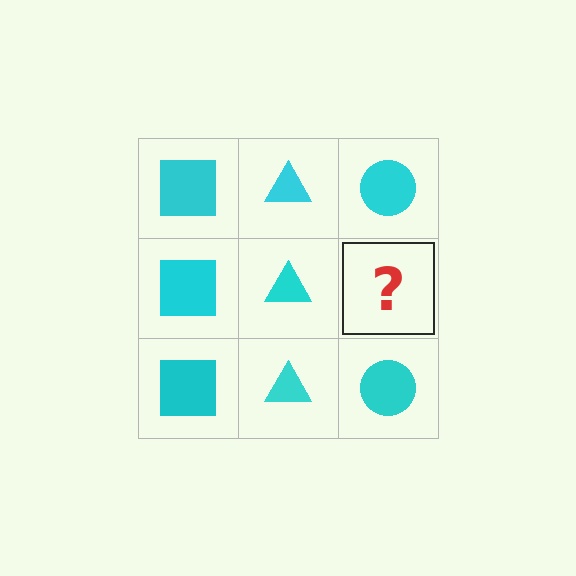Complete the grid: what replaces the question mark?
The question mark should be replaced with a cyan circle.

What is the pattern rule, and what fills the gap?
The rule is that each column has a consistent shape. The gap should be filled with a cyan circle.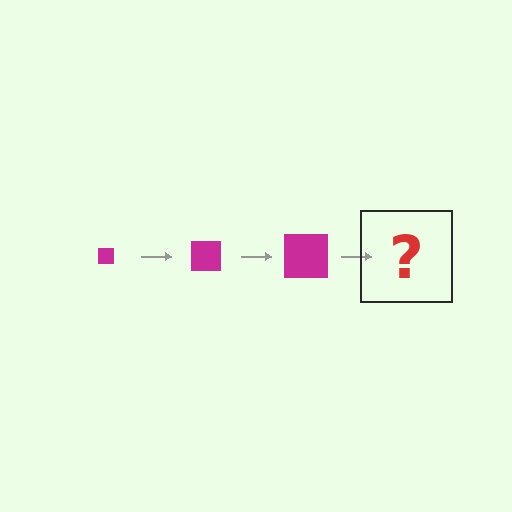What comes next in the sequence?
The next element should be a magenta square, larger than the previous one.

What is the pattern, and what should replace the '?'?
The pattern is that the square gets progressively larger each step. The '?' should be a magenta square, larger than the previous one.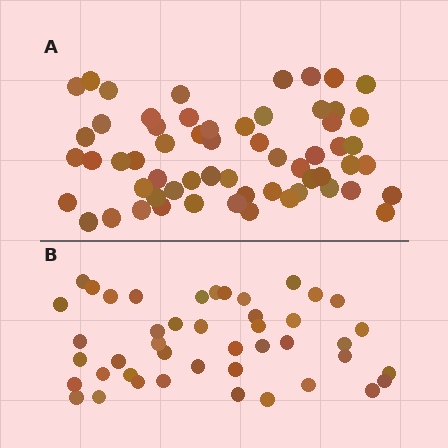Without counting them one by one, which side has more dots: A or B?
Region A (the top region) has more dots.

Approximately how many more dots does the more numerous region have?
Region A has approximately 15 more dots than region B.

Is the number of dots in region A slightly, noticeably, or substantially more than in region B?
Region A has noticeably more, but not dramatically so. The ratio is roughly 1.4 to 1.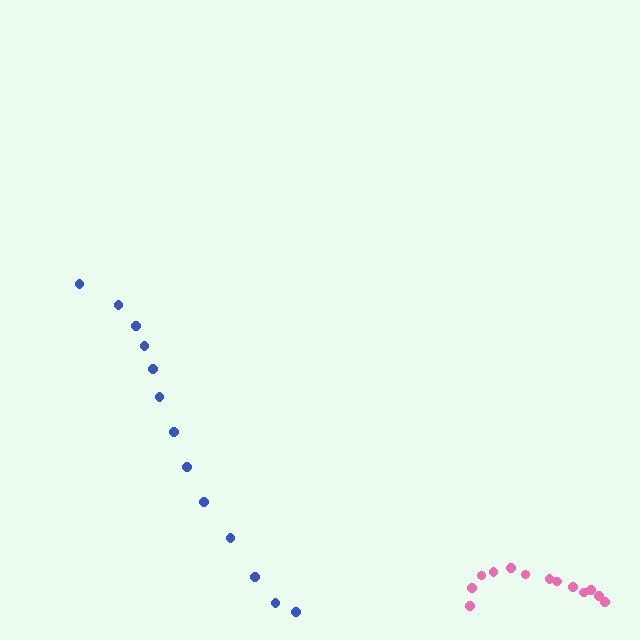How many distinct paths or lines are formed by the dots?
There are 2 distinct paths.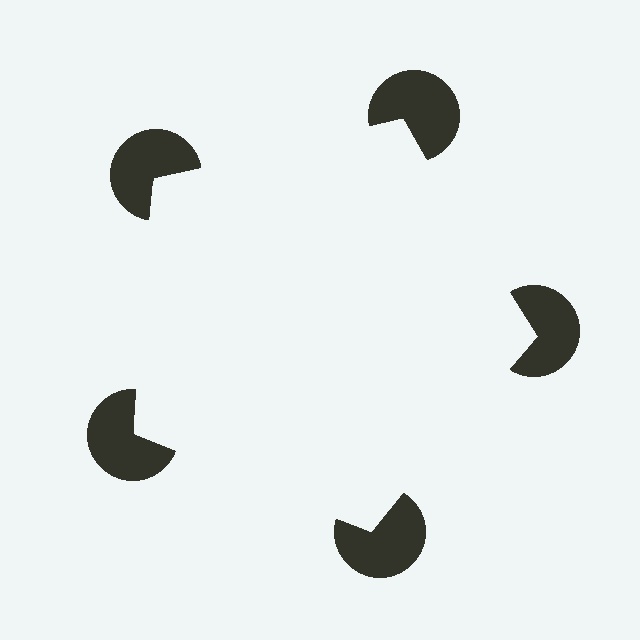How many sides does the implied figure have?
5 sides.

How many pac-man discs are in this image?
There are 5 — one at each vertex of the illusory pentagon.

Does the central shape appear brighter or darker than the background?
It typically appears slightly brighter than the background, even though no actual brightness change is drawn.